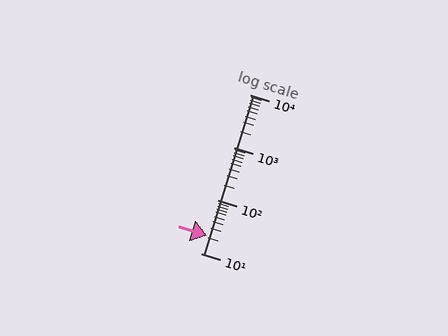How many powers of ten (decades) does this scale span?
The scale spans 3 decades, from 10 to 10000.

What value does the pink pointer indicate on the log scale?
The pointer indicates approximately 22.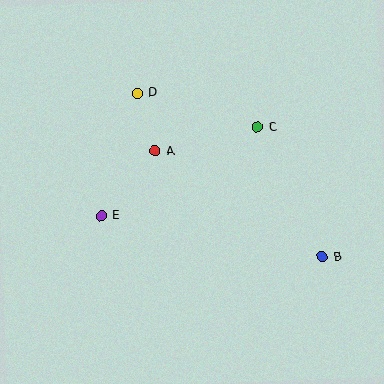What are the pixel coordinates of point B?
Point B is at (322, 257).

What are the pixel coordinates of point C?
Point C is at (257, 127).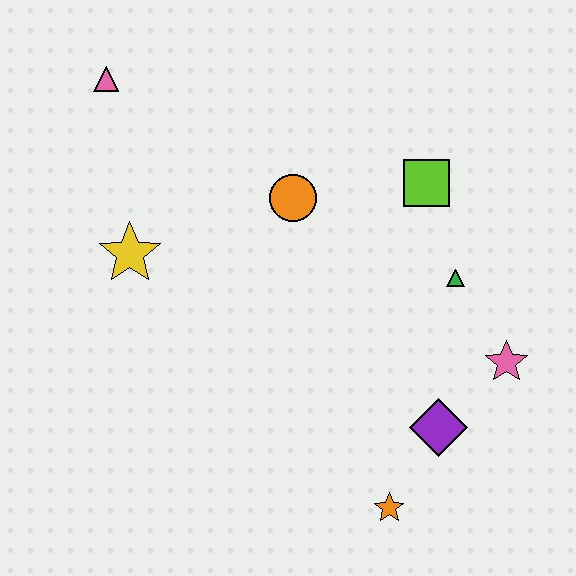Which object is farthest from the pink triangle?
The orange star is farthest from the pink triangle.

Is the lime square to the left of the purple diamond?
Yes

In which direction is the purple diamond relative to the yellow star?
The purple diamond is to the right of the yellow star.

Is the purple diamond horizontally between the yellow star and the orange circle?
No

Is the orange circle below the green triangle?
No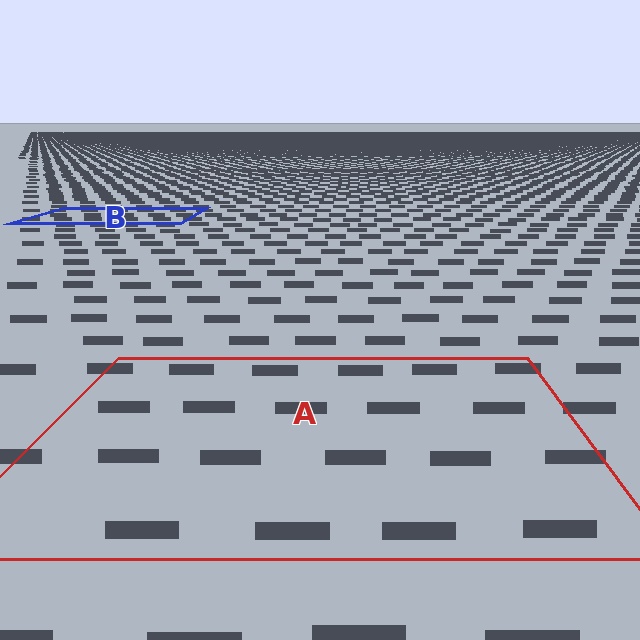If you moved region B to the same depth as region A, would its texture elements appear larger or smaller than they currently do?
They would appear larger. At a closer depth, the same texture elements are projected at a bigger on-screen size.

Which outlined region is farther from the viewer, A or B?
Region B is farther from the viewer — the texture elements inside it appear smaller and more densely packed.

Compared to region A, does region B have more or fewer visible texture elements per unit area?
Region B has more texture elements per unit area — they are packed more densely because it is farther away.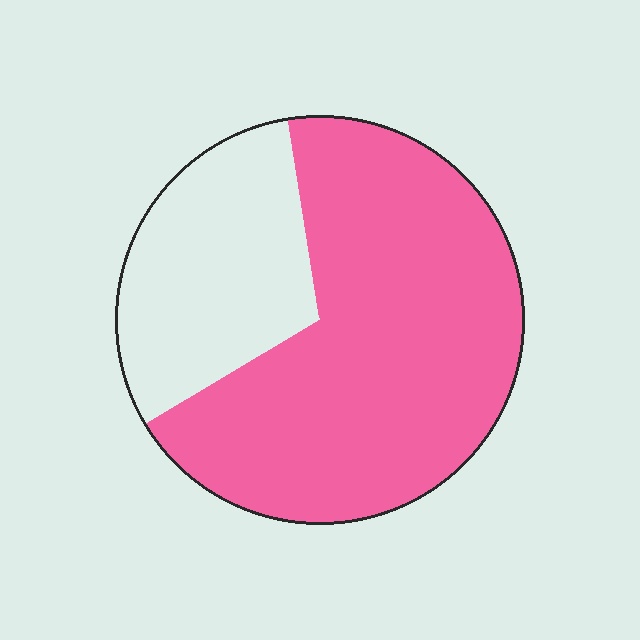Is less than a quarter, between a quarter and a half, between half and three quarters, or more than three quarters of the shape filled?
Between half and three quarters.